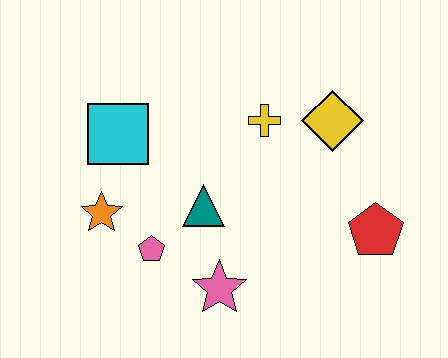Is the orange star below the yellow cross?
Yes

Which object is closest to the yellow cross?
The yellow diamond is closest to the yellow cross.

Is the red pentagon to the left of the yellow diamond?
No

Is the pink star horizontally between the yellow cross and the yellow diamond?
No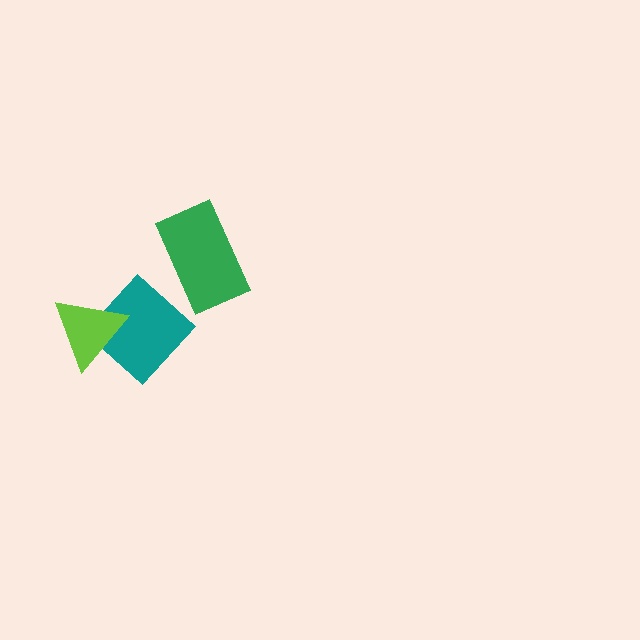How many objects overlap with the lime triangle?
1 object overlaps with the lime triangle.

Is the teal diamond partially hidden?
Yes, it is partially covered by another shape.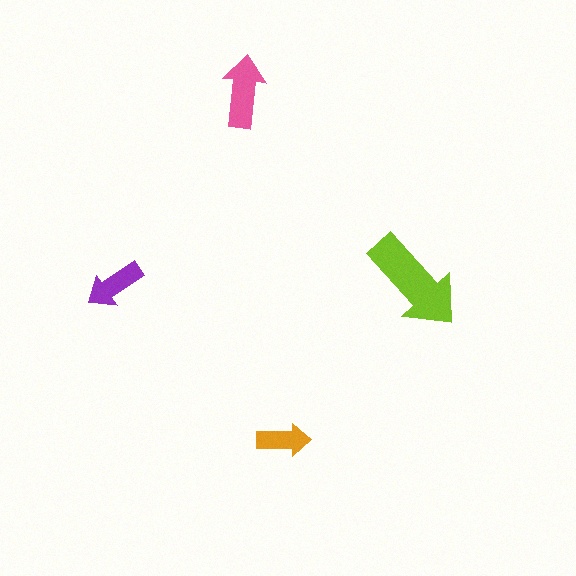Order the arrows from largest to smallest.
the lime one, the pink one, the purple one, the orange one.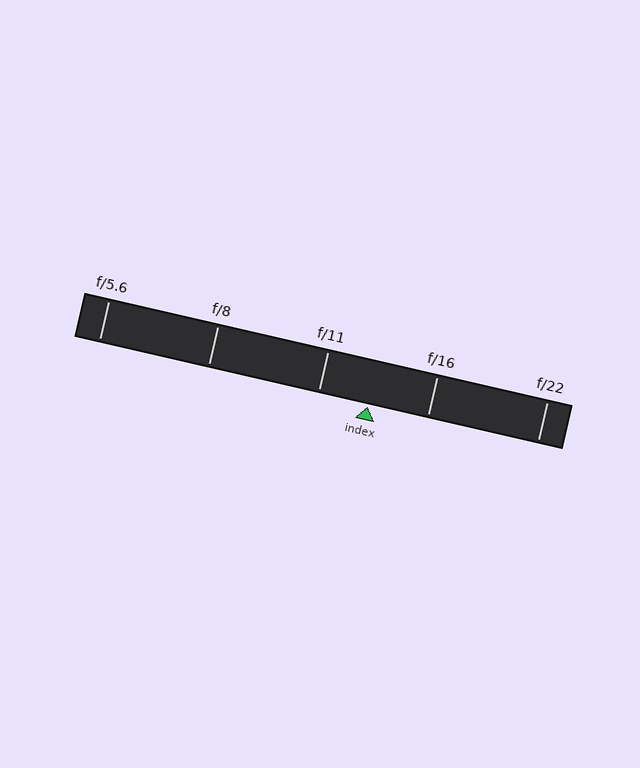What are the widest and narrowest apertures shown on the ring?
The widest aperture shown is f/5.6 and the narrowest is f/22.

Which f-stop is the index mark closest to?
The index mark is closest to f/11.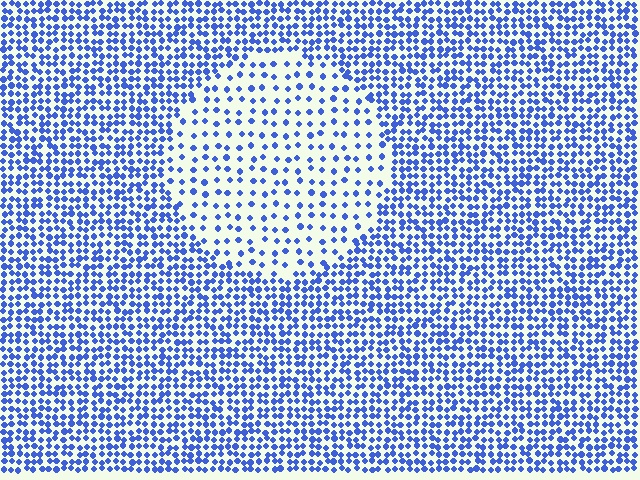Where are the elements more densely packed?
The elements are more densely packed outside the circle boundary.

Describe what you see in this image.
The image contains small blue elements arranged at two different densities. A circle-shaped region is visible where the elements are less densely packed than the surrounding area.